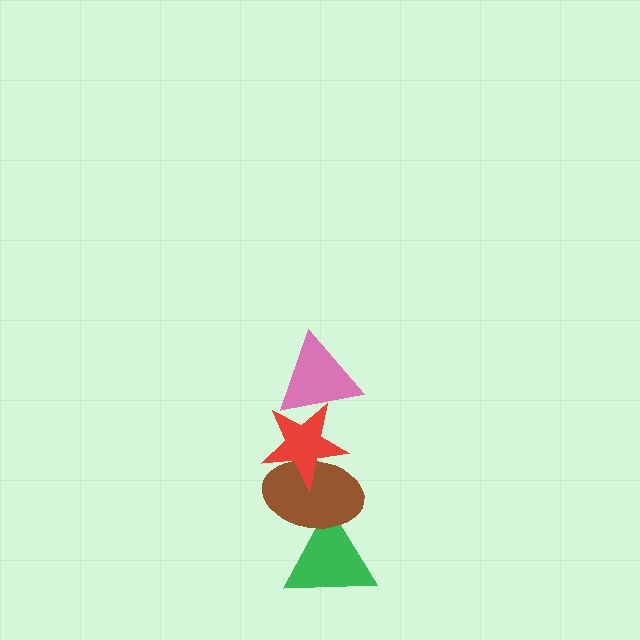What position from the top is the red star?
The red star is 2nd from the top.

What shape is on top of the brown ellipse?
The red star is on top of the brown ellipse.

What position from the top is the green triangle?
The green triangle is 4th from the top.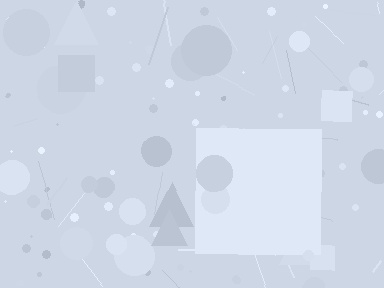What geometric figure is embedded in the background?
A square is embedded in the background.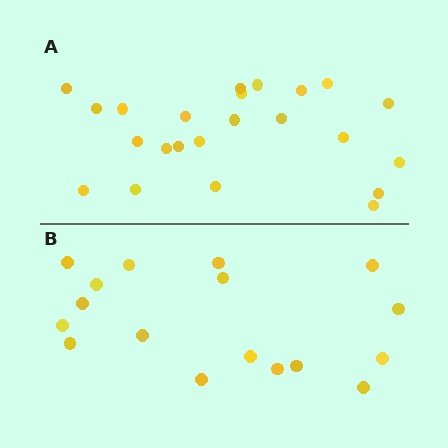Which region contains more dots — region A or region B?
Region A (the top region) has more dots.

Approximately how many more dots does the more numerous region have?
Region A has about 6 more dots than region B.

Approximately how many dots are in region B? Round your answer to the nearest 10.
About 20 dots. (The exact count is 17, which rounds to 20.)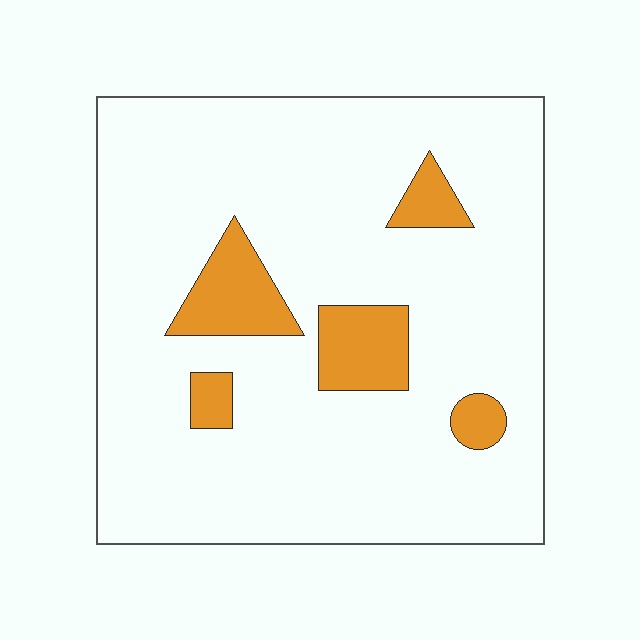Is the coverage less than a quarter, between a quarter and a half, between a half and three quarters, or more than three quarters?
Less than a quarter.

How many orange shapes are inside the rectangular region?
5.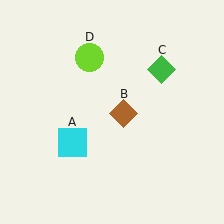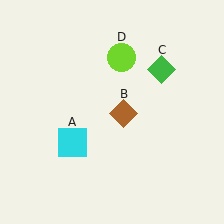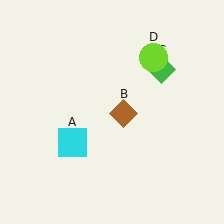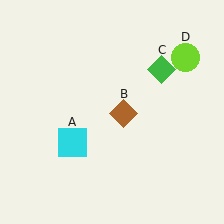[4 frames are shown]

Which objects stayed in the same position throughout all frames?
Cyan square (object A) and brown diamond (object B) and green diamond (object C) remained stationary.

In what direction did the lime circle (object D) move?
The lime circle (object D) moved right.